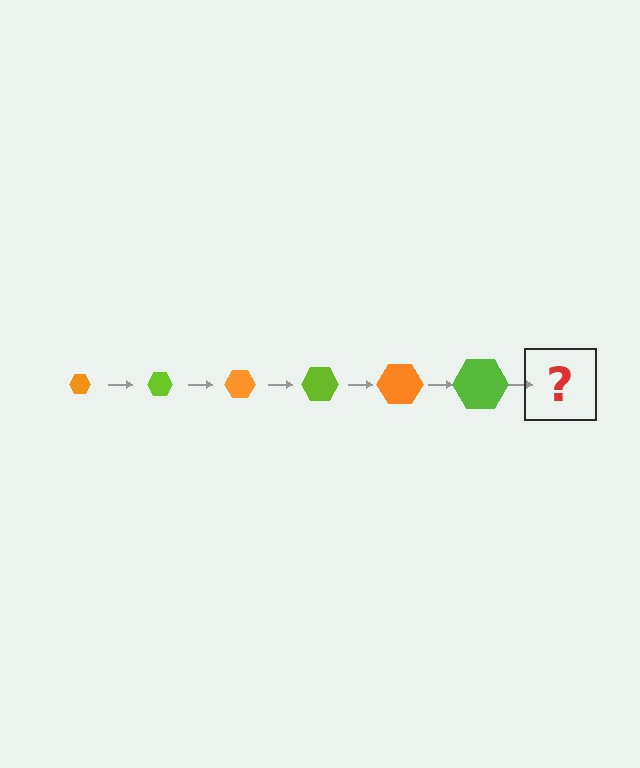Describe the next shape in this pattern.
It should be an orange hexagon, larger than the previous one.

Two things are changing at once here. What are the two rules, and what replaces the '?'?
The two rules are that the hexagon grows larger each step and the color cycles through orange and lime. The '?' should be an orange hexagon, larger than the previous one.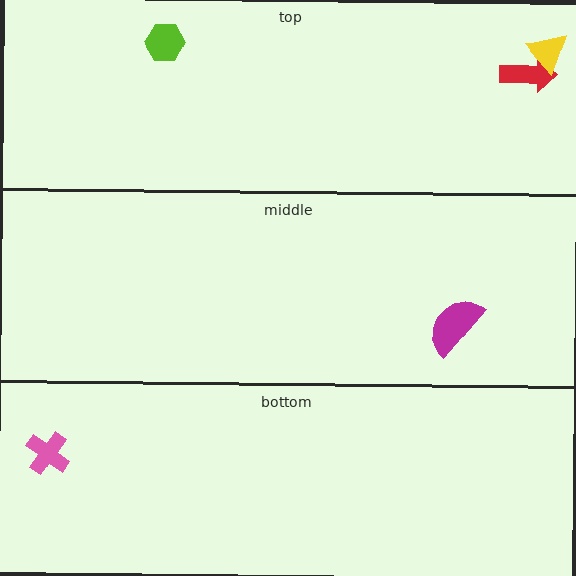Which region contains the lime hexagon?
The top region.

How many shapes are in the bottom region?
1.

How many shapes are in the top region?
3.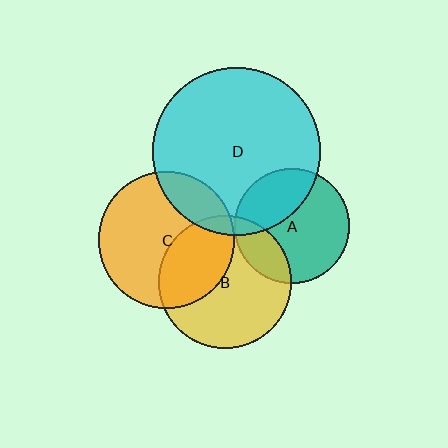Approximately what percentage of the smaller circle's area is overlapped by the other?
Approximately 20%.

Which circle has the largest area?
Circle D (cyan).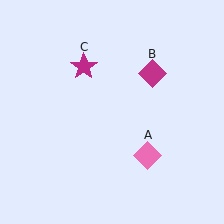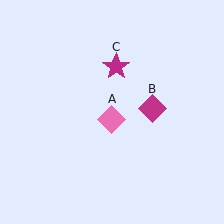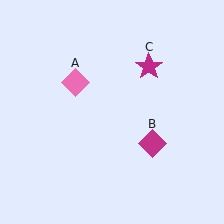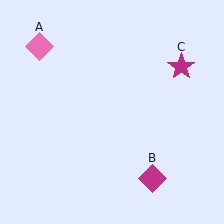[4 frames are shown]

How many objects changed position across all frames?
3 objects changed position: pink diamond (object A), magenta diamond (object B), magenta star (object C).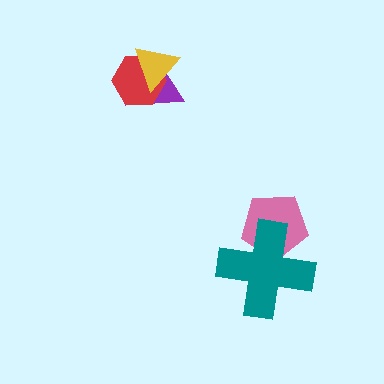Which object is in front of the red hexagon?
The yellow triangle is in front of the red hexagon.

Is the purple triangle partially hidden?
Yes, it is partially covered by another shape.